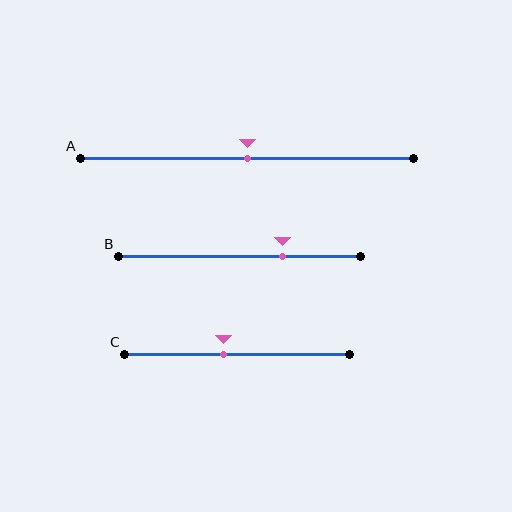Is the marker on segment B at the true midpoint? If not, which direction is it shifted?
No, the marker on segment B is shifted to the right by about 17% of the segment length.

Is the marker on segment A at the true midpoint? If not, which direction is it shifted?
Yes, the marker on segment A is at the true midpoint.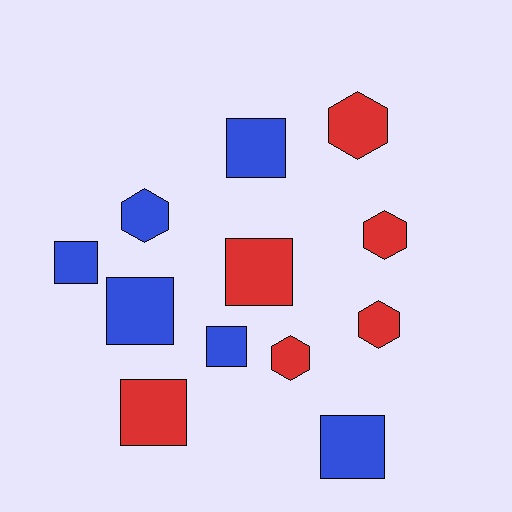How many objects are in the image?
There are 12 objects.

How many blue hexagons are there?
There is 1 blue hexagon.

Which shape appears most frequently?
Square, with 7 objects.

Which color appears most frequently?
Red, with 6 objects.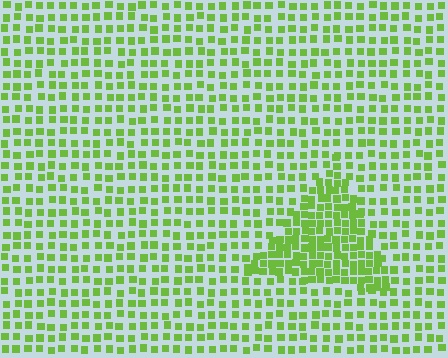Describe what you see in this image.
The image contains small lime elements arranged at two different densities. A triangle-shaped region is visible where the elements are more densely packed than the surrounding area.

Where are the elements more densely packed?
The elements are more densely packed inside the triangle boundary.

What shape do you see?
I see a triangle.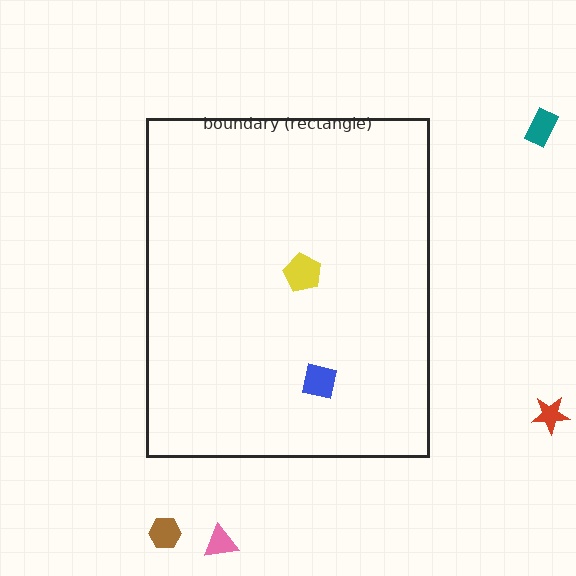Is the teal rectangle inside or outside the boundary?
Outside.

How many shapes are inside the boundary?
2 inside, 4 outside.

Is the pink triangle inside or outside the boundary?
Outside.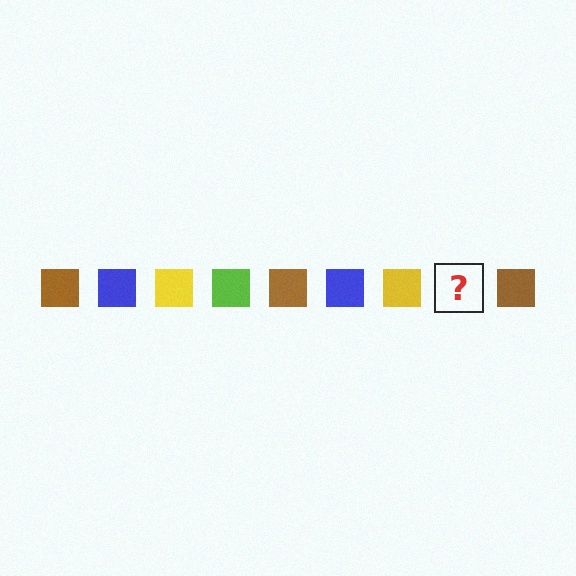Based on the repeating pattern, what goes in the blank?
The blank should be a lime square.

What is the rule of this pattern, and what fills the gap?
The rule is that the pattern cycles through brown, blue, yellow, lime squares. The gap should be filled with a lime square.